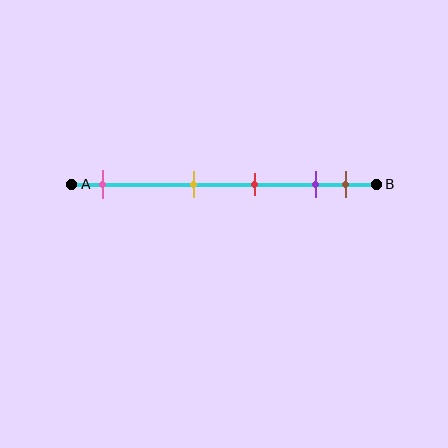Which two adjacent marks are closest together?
The purple and brown marks are the closest adjacent pair.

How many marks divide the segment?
There are 5 marks dividing the segment.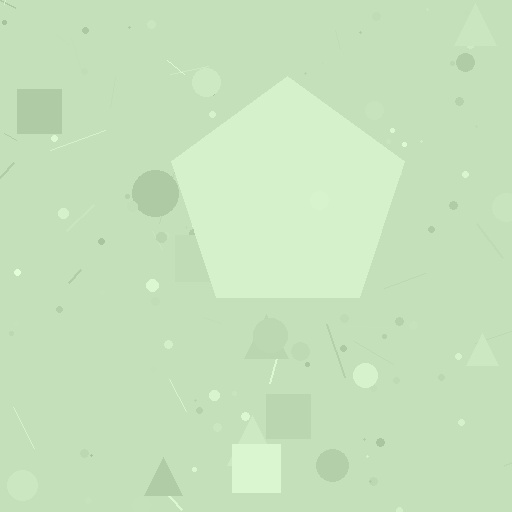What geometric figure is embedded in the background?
A pentagon is embedded in the background.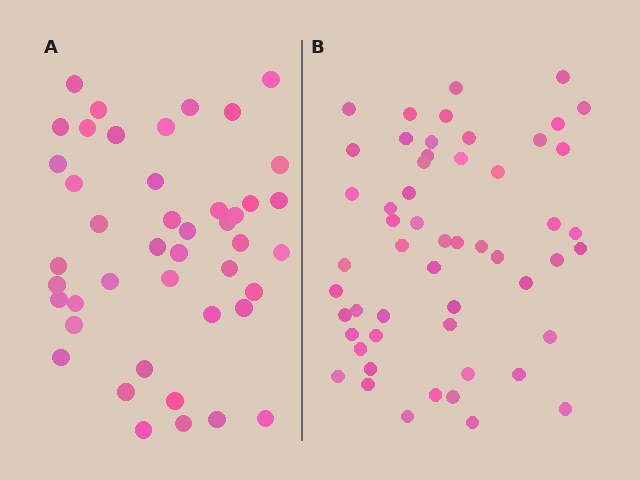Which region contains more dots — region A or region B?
Region B (the right region) has more dots.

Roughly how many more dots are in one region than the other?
Region B has roughly 10 or so more dots than region A.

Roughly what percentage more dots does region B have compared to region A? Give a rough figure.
About 25% more.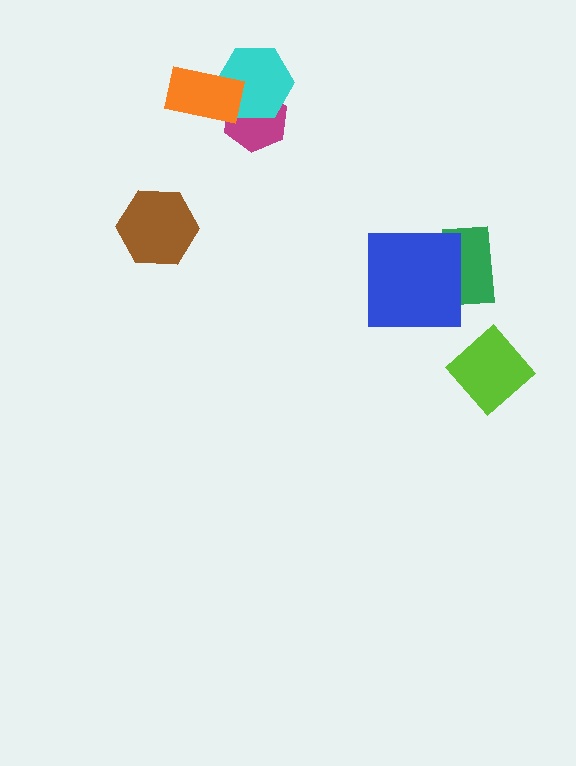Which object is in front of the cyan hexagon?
The orange rectangle is in front of the cyan hexagon.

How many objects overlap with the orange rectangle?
2 objects overlap with the orange rectangle.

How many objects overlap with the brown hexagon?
0 objects overlap with the brown hexagon.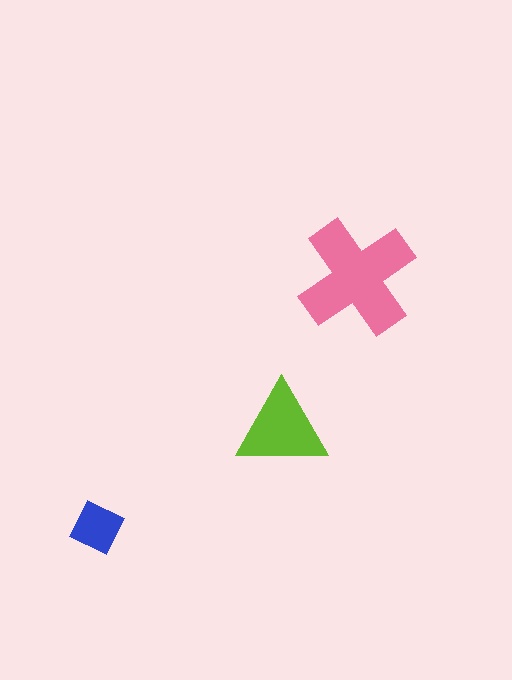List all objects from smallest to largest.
The blue square, the lime triangle, the pink cross.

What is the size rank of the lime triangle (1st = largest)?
2nd.